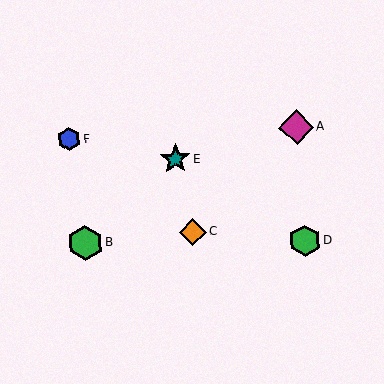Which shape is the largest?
The green hexagon (labeled B) is the largest.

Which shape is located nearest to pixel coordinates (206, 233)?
The orange diamond (labeled C) at (193, 232) is nearest to that location.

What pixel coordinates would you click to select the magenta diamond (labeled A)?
Click at (296, 127) to select the magenta diamond A.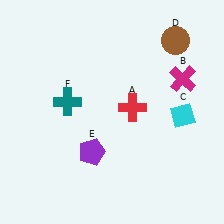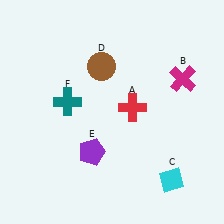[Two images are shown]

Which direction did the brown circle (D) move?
The brown circle (D) moved left.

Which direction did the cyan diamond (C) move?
The cyan diamond (C) moved down.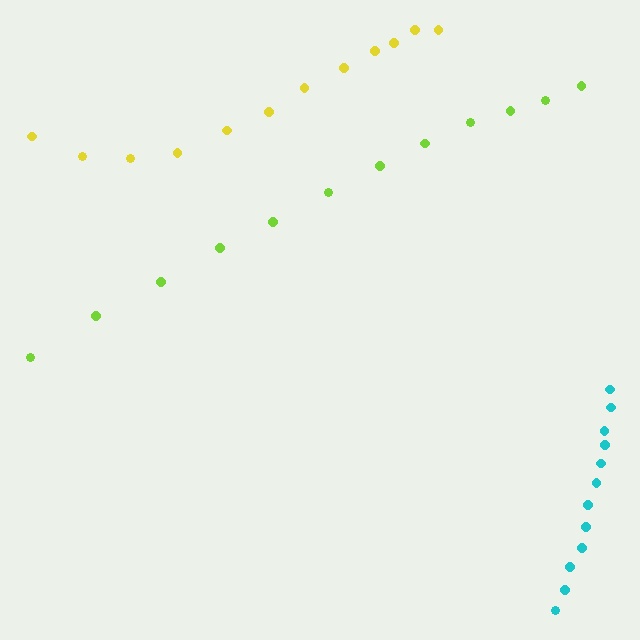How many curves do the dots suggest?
There are 3 distinct paths.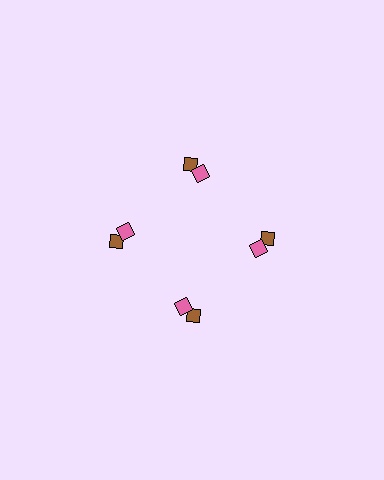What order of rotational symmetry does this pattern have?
This pattern has 4-fold rotational symmetry.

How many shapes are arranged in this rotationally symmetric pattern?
There are 8 shapes, arranged in 4 groups of 2.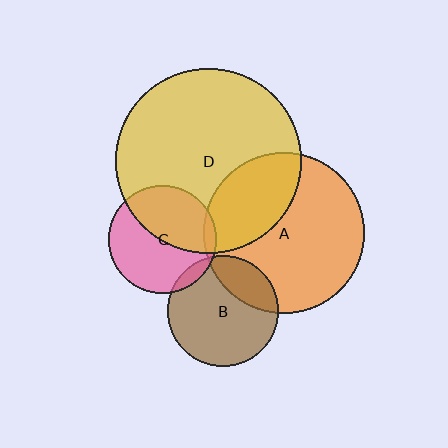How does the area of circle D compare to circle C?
Approximately 3.0 times.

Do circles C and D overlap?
Yes.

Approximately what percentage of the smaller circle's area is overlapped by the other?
Approximately 45%.